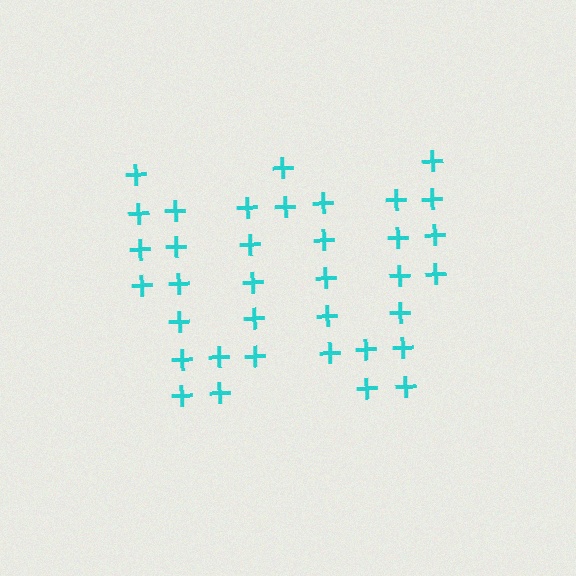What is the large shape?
The large shape is the letter W.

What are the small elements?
The small elements are plus signs.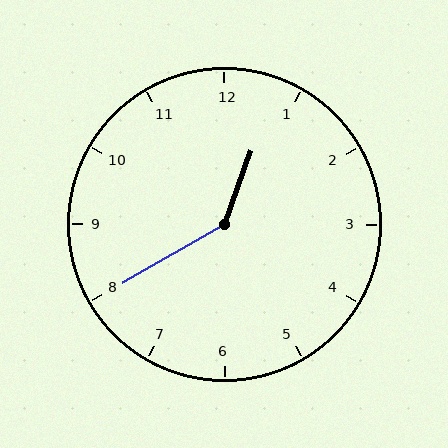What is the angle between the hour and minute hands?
Approximately 140 degrees.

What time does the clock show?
12:40.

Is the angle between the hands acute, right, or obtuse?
It is obtuse.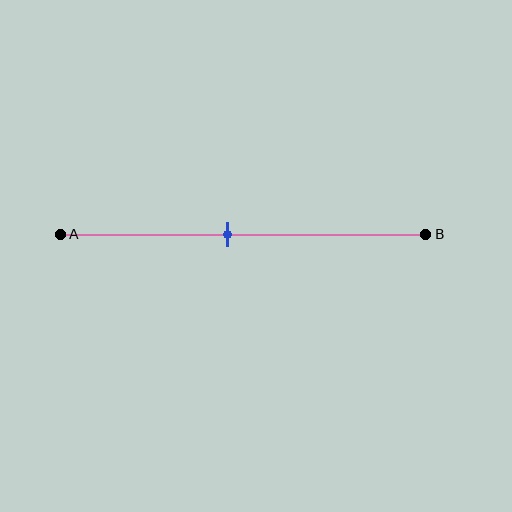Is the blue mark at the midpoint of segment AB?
No, the mark is at about 45% from A, not at the 50% midpoint.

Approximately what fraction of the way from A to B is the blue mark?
The blue mark is approximately 45% of the way from A to B.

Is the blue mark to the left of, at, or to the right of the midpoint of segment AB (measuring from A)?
The blue mark is to the left of the midpoint of segment AB.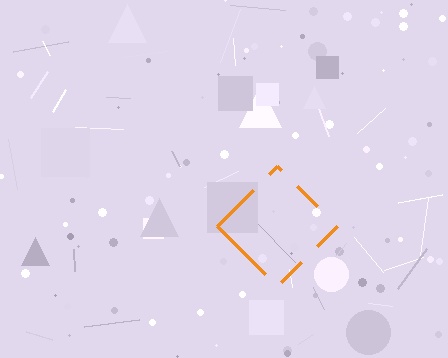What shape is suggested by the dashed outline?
The dashed outline suggests a diamond.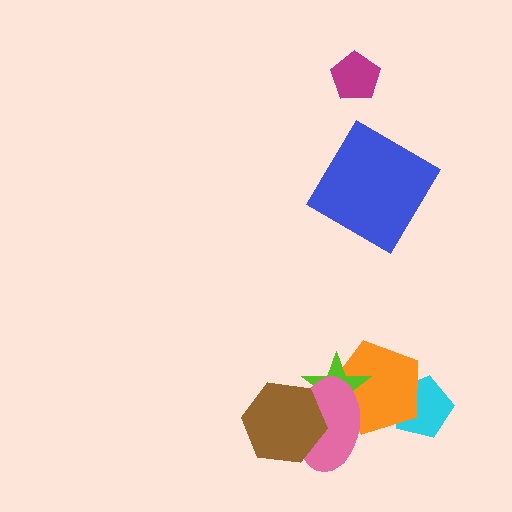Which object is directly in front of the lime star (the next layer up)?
The pink ellipse is directly in front of the lime star.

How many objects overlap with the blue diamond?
0 objects overlap with the blue diamond.